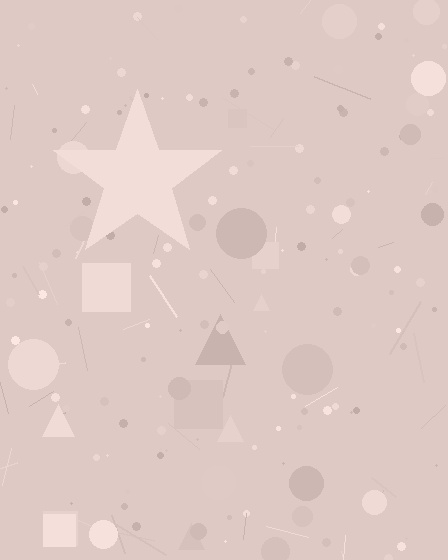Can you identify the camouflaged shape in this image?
The camouflaged shape is a star.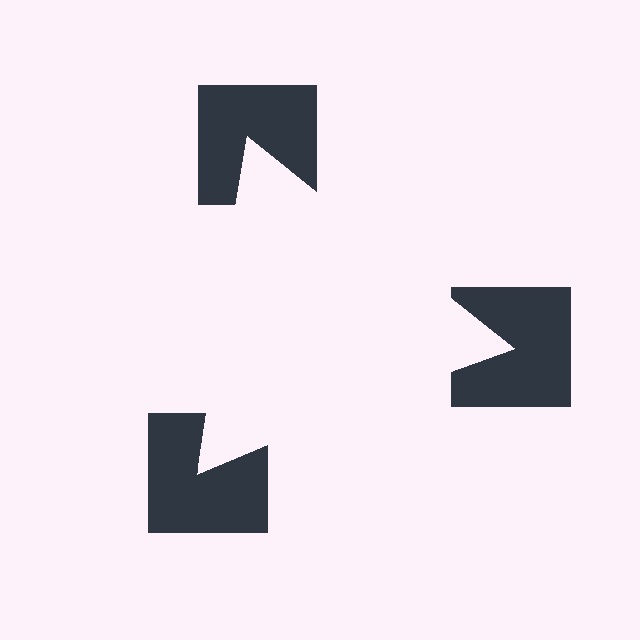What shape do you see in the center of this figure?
An illusory triangle — its edges are inferred from the aligned wedge cuts in the notched squares, not physically drawn.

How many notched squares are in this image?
There are 3 — one at each vertex of the illusory triangle.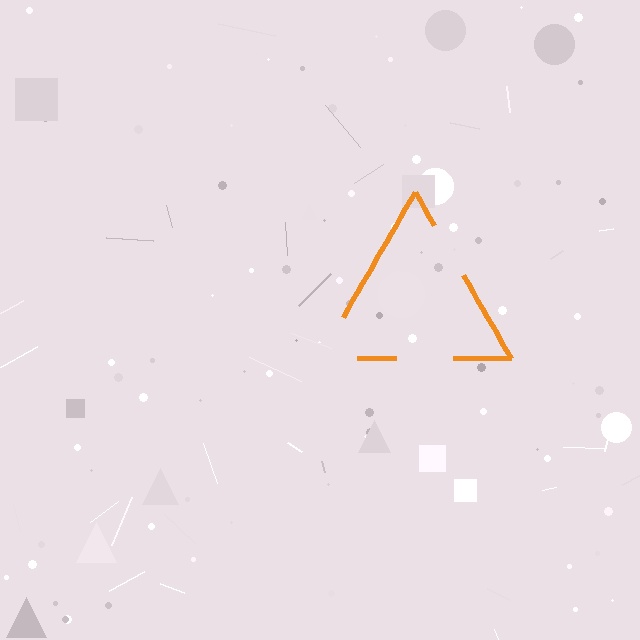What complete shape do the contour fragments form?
The contour fragments form a triangle.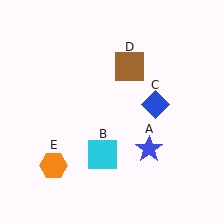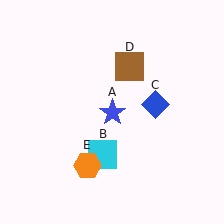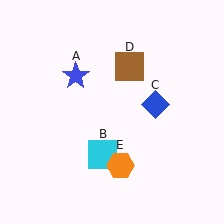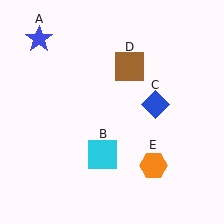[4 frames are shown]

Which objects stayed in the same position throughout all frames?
Cyan square (object B) and blue diamond (object C) and brown square (object D) remained stationary.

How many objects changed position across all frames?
2 objects changed position: blue star (object A), orange hexagon (object E).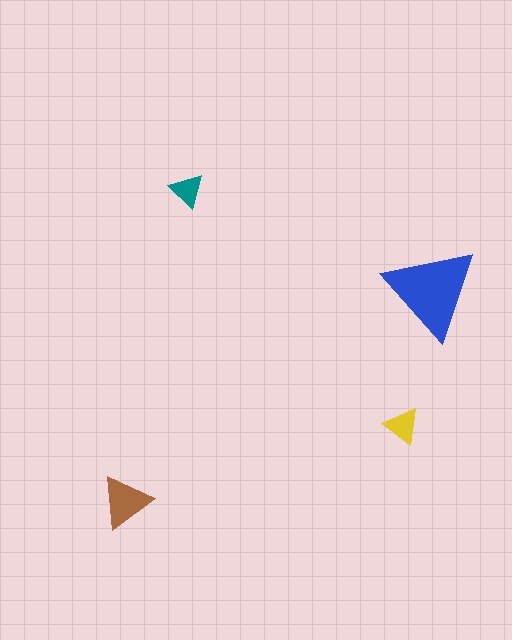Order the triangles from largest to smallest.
the blue one, the brown one, the yellow one, the teal one.